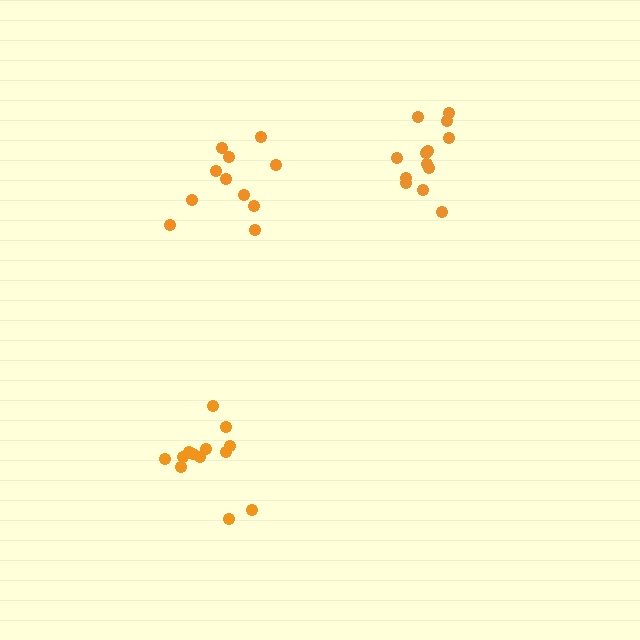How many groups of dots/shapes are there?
There are 3 groups.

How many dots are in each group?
Group 1: 11 dots, Group 2: 13 dots, Group 3: 13 dots (37 total).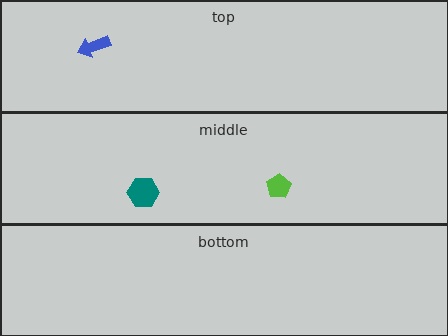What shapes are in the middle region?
The lime pentagon, the teal hexagon.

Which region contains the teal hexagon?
The middle region.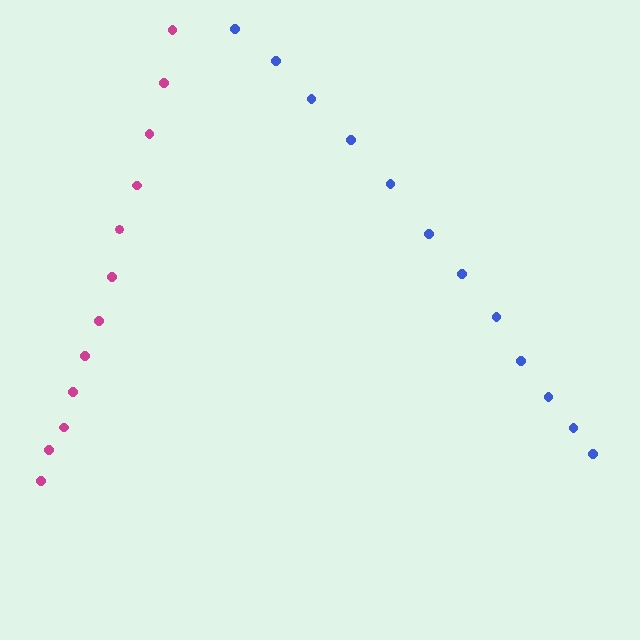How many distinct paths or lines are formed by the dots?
There are 2 distinct paths.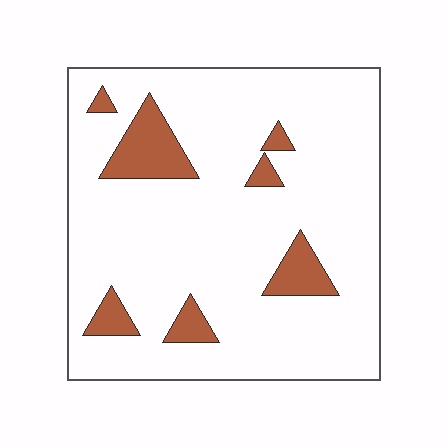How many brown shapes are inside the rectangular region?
7.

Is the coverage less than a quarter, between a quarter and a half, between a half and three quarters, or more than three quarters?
Less than a quarter.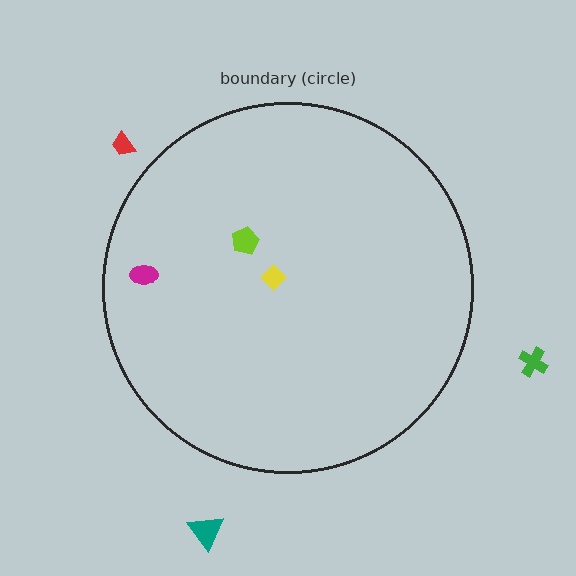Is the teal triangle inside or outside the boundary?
Outside.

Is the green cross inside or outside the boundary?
Outside.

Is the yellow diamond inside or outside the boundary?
Inside.